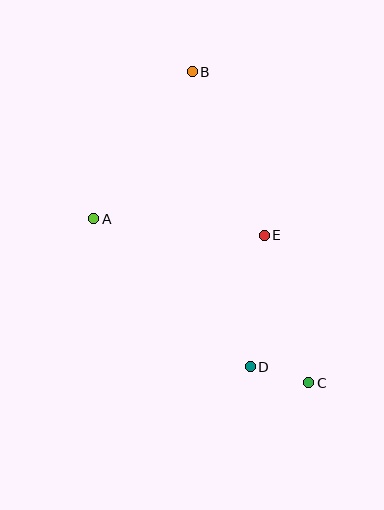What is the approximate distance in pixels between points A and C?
The distance between A and C is approximately 270 pixels.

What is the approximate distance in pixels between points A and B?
The distance between A and B is approximately 177 pixels.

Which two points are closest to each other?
Points C and D are closest to each other.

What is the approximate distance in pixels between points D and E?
The distance between D and E is approximately 132 pixels.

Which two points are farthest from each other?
Points B and C are farthest from each other.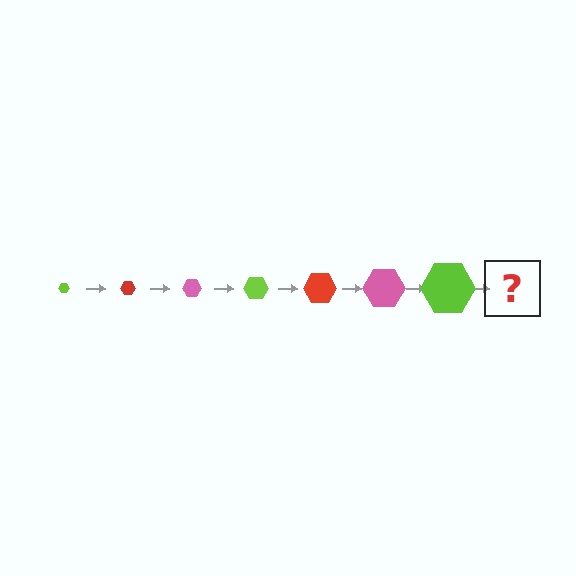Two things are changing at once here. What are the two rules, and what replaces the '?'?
The two rules are that the hexagon grows larger each step and the color cycles through lime, red, and pink. The '?' should be a red hexagon, larger than the previous one.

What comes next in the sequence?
The next element should be a red hexagon, larger than the previous one.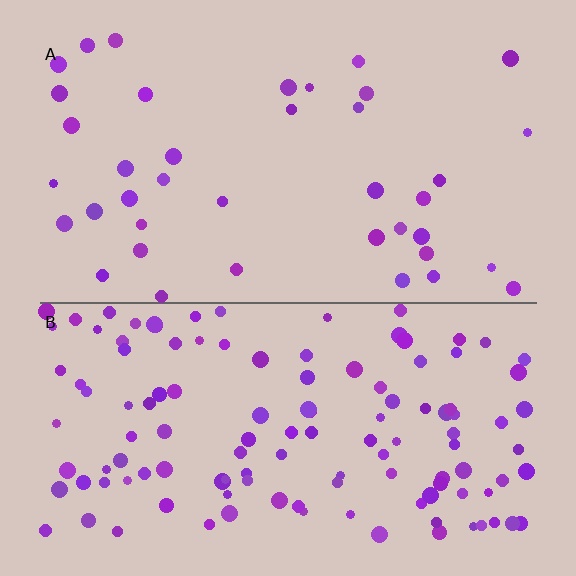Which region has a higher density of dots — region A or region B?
B (the bottom).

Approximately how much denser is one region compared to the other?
Approximately 3.2× — region B over region A.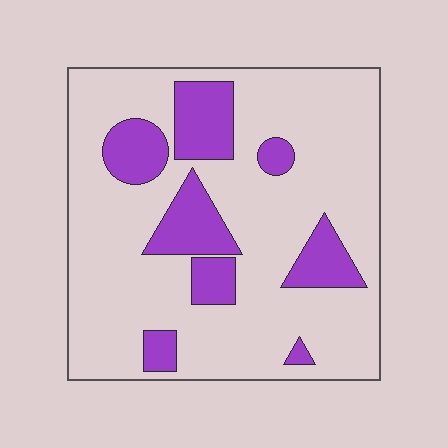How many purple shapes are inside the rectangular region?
8.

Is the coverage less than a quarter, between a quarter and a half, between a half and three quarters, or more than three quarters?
Less than a quarter.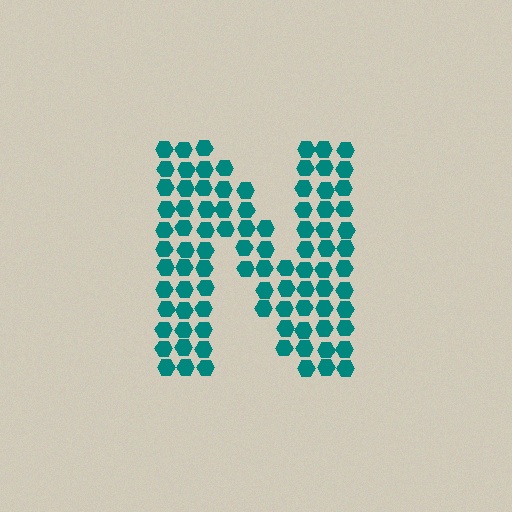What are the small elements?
The small elements are hexagons.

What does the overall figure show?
The overall figure shows the letter N.